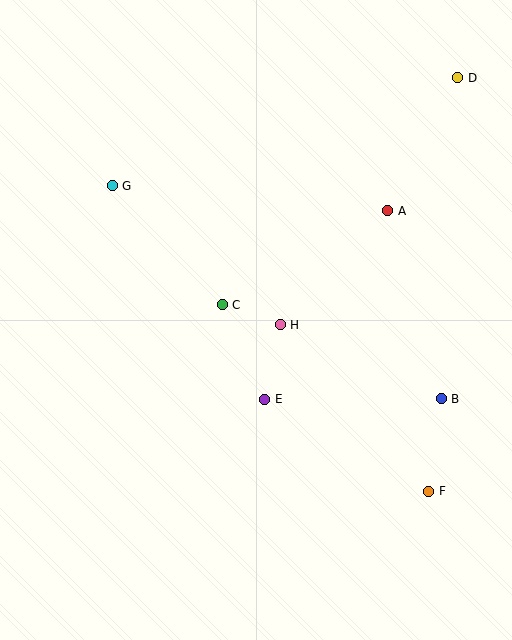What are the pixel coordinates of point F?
Point F is at (429, 491).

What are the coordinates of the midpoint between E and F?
The midpoint between E and F is at (347, 445).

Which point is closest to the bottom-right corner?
Point F is closest to the bottom-right corner.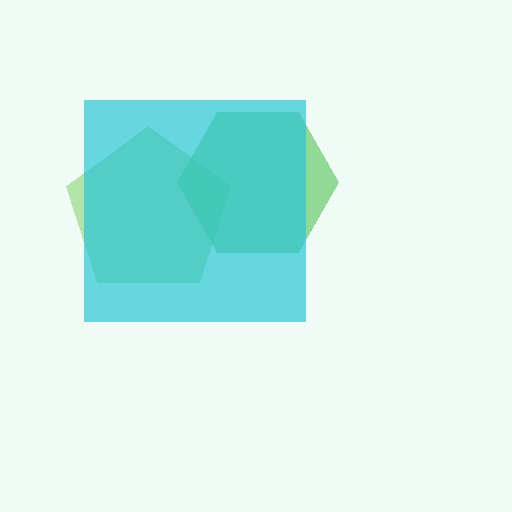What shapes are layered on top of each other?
The layered shapes are: a green hexagon, a lime pentagon, a cyan square.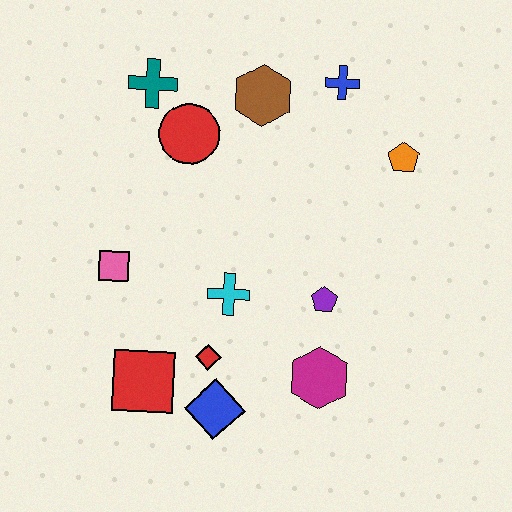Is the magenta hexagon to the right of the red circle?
Yes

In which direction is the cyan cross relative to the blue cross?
The cyan cross is below the blue cross.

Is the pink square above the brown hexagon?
No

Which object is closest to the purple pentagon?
The magenta hexagon is closest to the purple pentagon.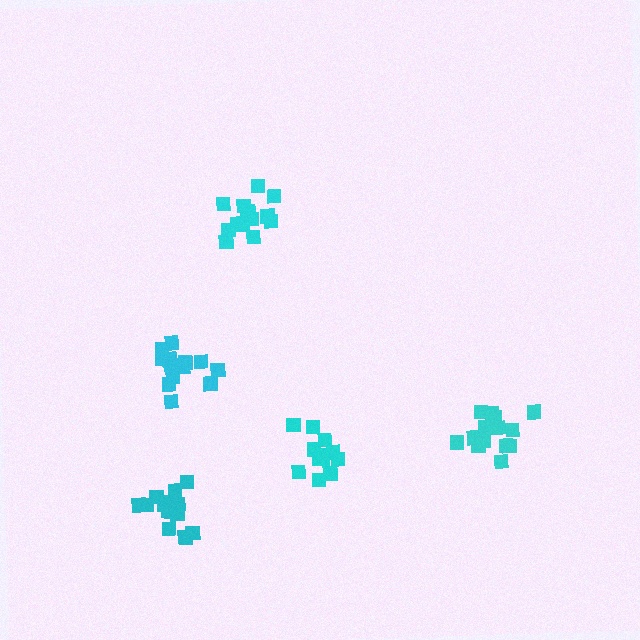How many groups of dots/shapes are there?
There are 5 groups.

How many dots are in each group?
Group 1: 12 dots, Group 2: 16 dots, Group 3: 16 dots, Group 4: 14 dots, Group 5: 14 dots (72 total).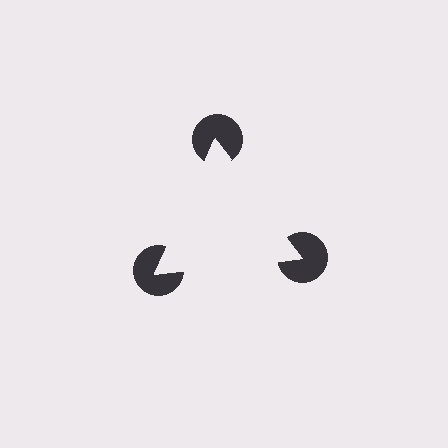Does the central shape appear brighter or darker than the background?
It typically appears slightly brighter than the background, even though no actual brightness change is drawn.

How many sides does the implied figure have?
3 sides.